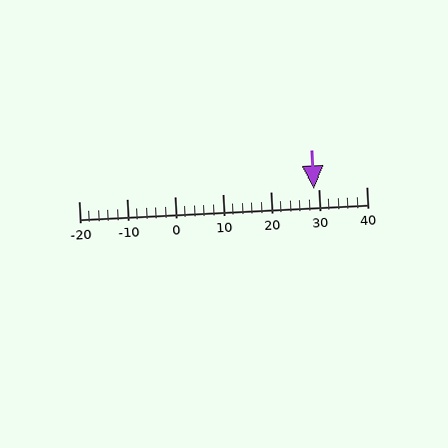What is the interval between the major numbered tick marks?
The major tick marks are spaced 10 units apart.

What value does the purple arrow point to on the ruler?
The purple arrow points to approximately 29.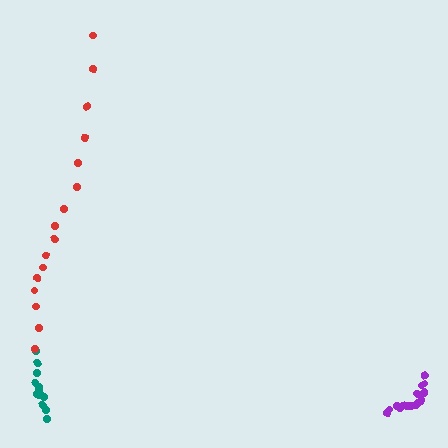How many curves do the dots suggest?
There are 3 distinct paths.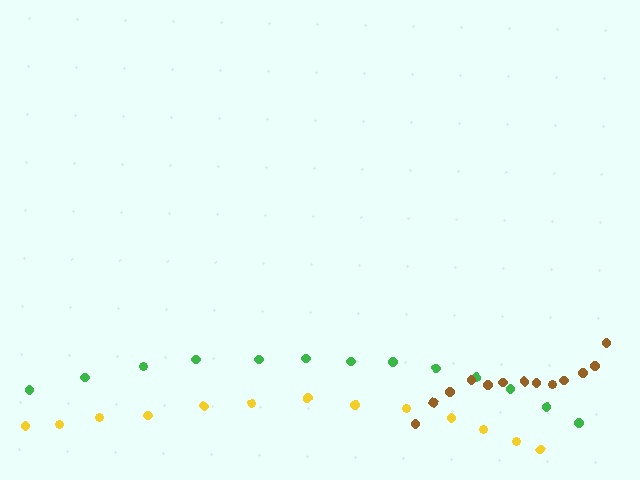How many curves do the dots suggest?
There are 3 distinct paths.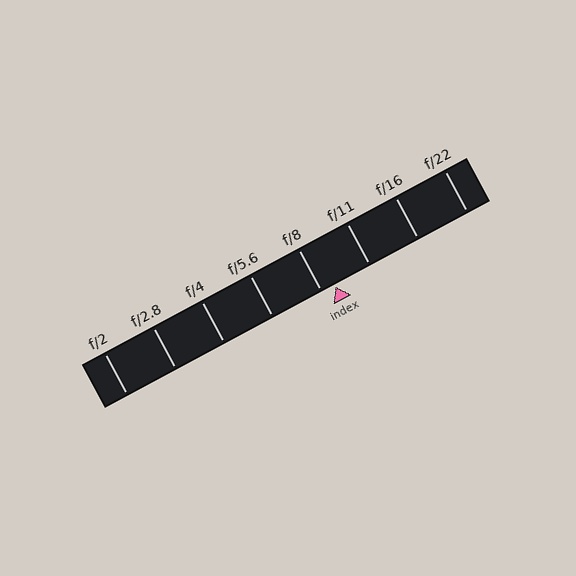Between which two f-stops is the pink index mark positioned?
The index mark is between f/8 and f/11.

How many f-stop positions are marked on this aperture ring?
There are 8 f-stop positions marked.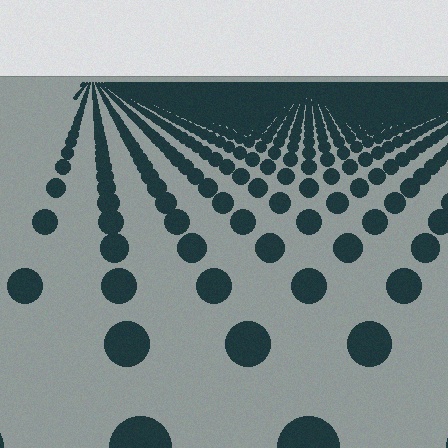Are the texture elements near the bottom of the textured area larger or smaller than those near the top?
Larger. Near the bottom, elements are closer to the viewer and appear at a bigger on-screen size.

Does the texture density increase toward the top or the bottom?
Density increases toward the top.